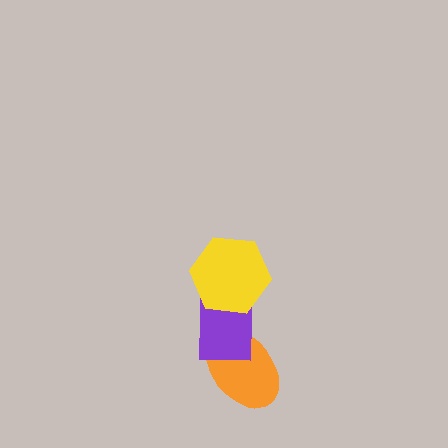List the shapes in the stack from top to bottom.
From top to bottom: the yellow hexagon, the purple rectangle, the orange ellipse.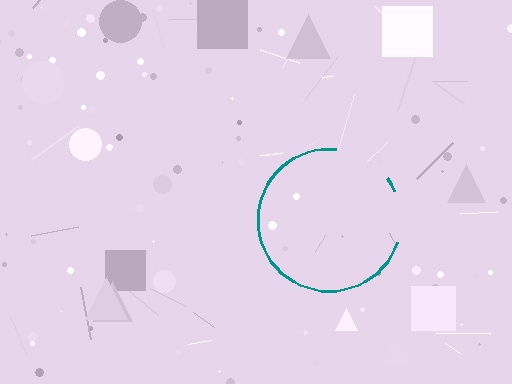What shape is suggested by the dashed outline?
The dashed outline suggests a circle.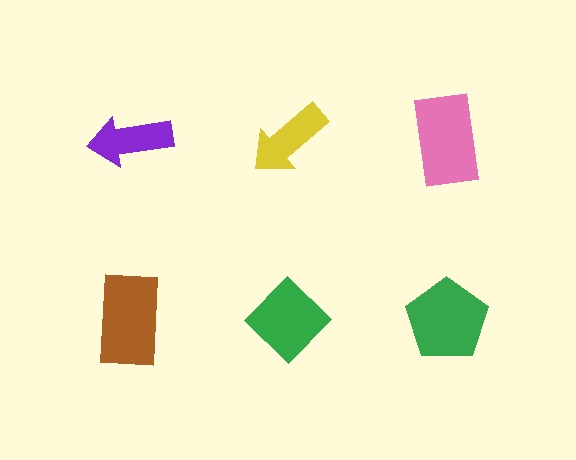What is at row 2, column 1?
A brown rectangle.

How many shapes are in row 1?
3 shapes.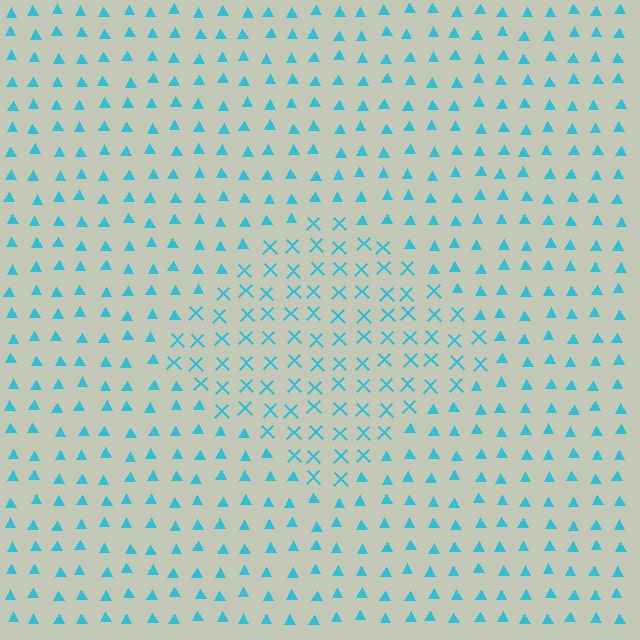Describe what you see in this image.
The image is filled with small cyan elements arranged in a uniform grid. A diamond-shaped region contains X marks, while the surrounding area contains triangles. The boundary is defined purely by the change in element shape.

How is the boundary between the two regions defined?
The boundary is defined by a change in element shape: X marks inside vs. triangles outside. All elements share the same color and spacing.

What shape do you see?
I see a diamond.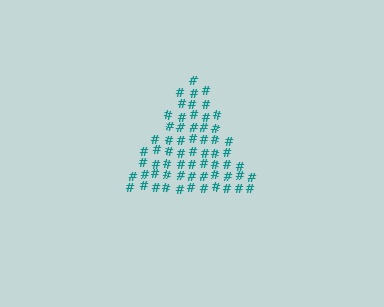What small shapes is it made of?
It is made of small hash symbols.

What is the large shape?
The large shape is a triangle.